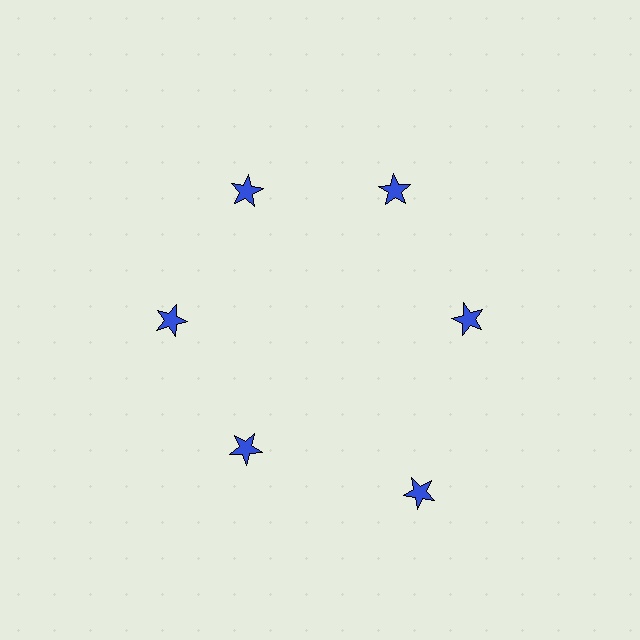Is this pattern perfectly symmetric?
No. The 6 blue stars are arranged in a ring, but one element near the 5 o'clock position is pushed outward from the center, breaking the 6-fold rotational symmetry.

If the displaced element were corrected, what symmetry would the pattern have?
It would have 6-fold rotational symmetry — the pattern would map onto itself every 60 degrees.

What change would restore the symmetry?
The symmetry would be restored by moving it inward, back onto the ring so that all 6 stars sit at equal angles and equal distance from the center.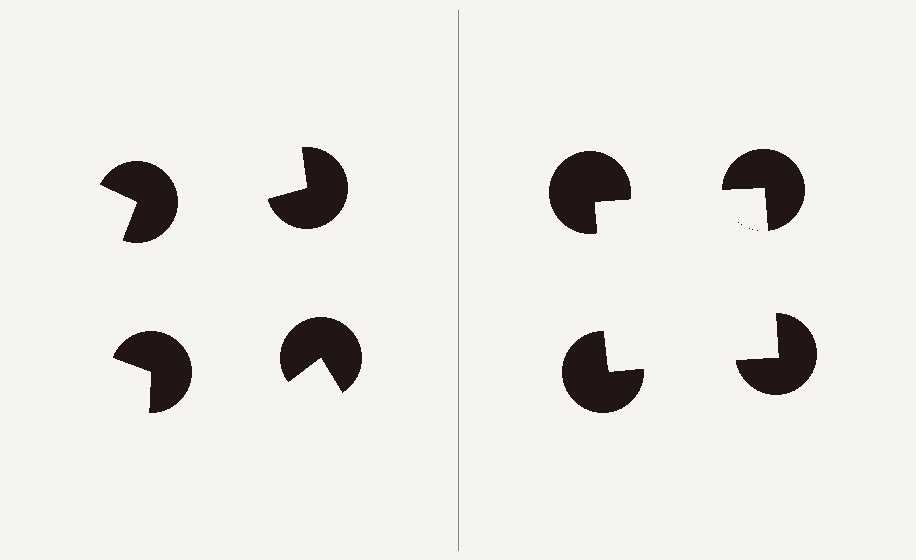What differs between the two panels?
The pac-man discs are positioned identically on both sides; only the wedge orientations differ. On the right they align to a square; on the left they are misaligned.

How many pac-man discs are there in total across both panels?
8 — 4 on each side.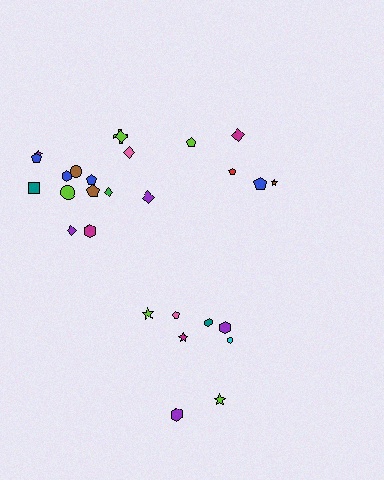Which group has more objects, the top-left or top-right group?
The top-left group.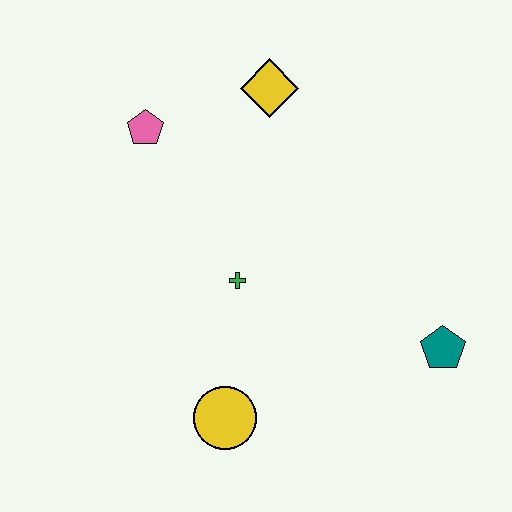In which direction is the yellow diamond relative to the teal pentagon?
The yellow diamond is above the teal pentagon.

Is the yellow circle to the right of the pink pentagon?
Yes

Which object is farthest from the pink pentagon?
The teal pentagon is farthest from the pink pentagon.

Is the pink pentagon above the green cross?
Yes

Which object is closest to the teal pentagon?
The green cross is closest to the teal pentagon.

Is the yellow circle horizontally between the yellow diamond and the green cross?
No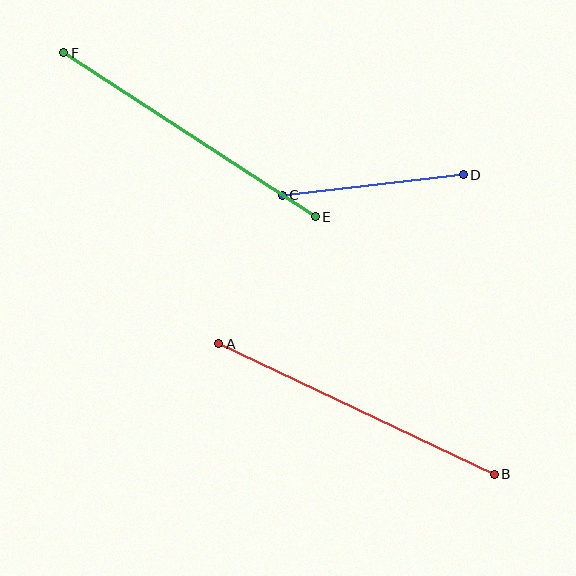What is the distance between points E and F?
The distance is approximately 300 pixels.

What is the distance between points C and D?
The distance is approximately 182 pixels.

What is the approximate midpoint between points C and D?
The midpoint is at approximately (373, 185) pixels.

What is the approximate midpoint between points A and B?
The midpoint is at approximately (357, 409) pixels.